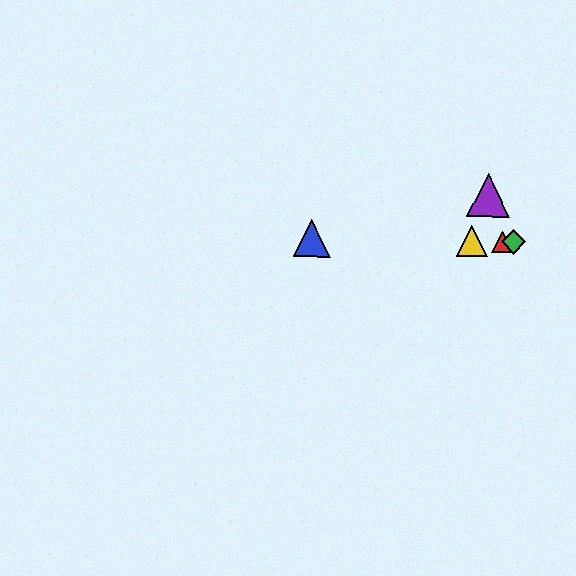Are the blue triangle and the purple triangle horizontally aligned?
No, the blue triangle is at y≈238 and the purple triangle is at y≈195.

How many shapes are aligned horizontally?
4 shapes (the red triangle, the blue triangle, the green diamond, the yellow triangle) are aligned horizontally.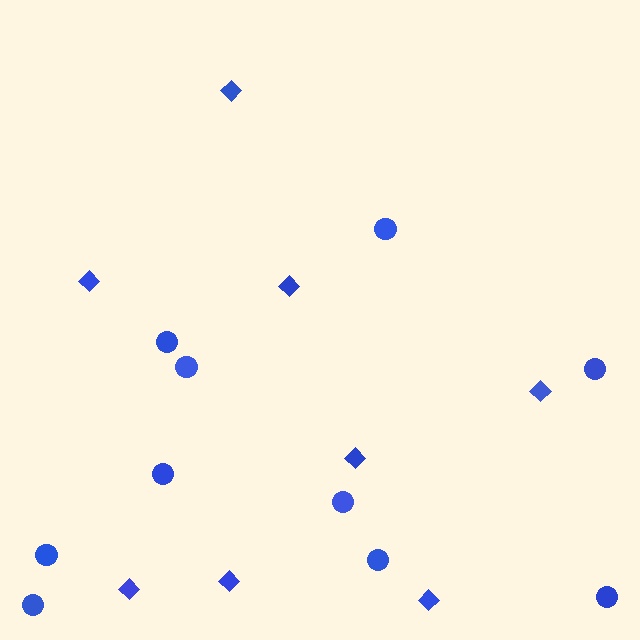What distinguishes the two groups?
There are 2 groups: one group of diamonds (8) and one group of circles (10).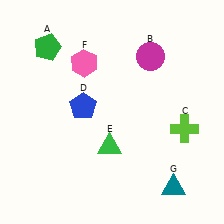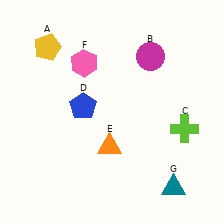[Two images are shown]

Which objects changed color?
A changed from green to yellow. E changed from green to orange.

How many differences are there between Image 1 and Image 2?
There are 2 differences between the two images.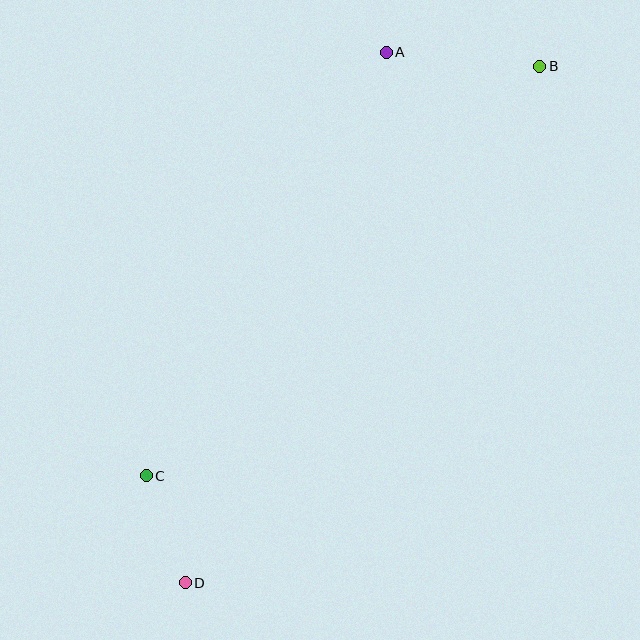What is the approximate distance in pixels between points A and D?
The distance between A and D is approximately 567 pixels.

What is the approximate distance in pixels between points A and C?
The distance between A and C is approximately 487 pixels.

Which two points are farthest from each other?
Points B and D are farthest from each other.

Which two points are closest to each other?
Points C and D are closest to each other.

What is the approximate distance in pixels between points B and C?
The distance between B and C is approximately 568 pixels.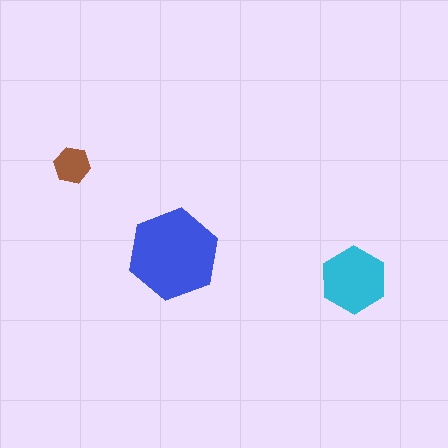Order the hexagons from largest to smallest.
the blue one, the cyan one, the brown one.